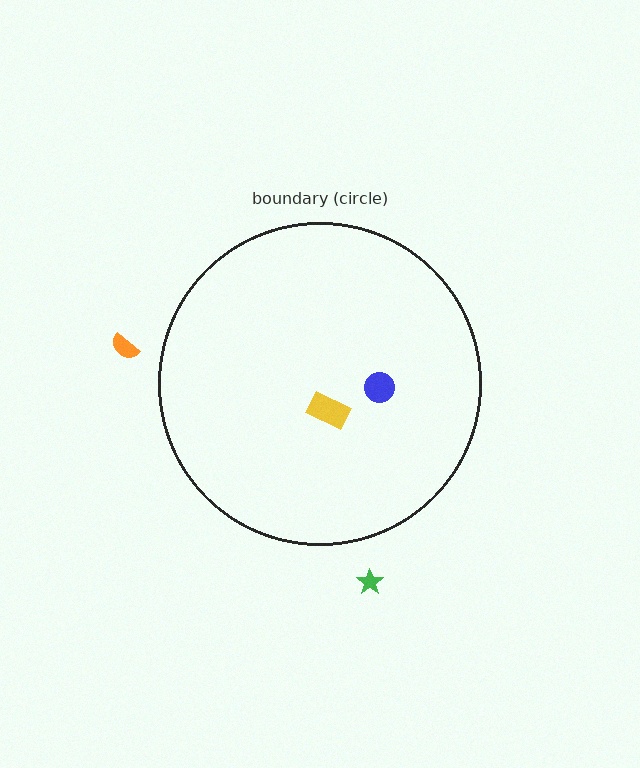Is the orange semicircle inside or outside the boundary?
Outside.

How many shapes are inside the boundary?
2 inside, 2 outside.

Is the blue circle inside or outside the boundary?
Inside.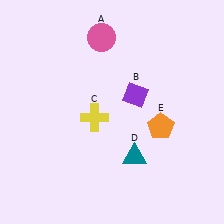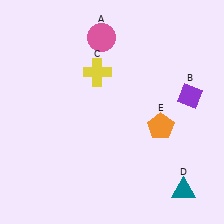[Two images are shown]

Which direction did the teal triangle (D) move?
The teal triangle (D) moved right.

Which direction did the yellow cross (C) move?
The yellow cross (C) moved up.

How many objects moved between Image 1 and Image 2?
3 objects moved between the two images.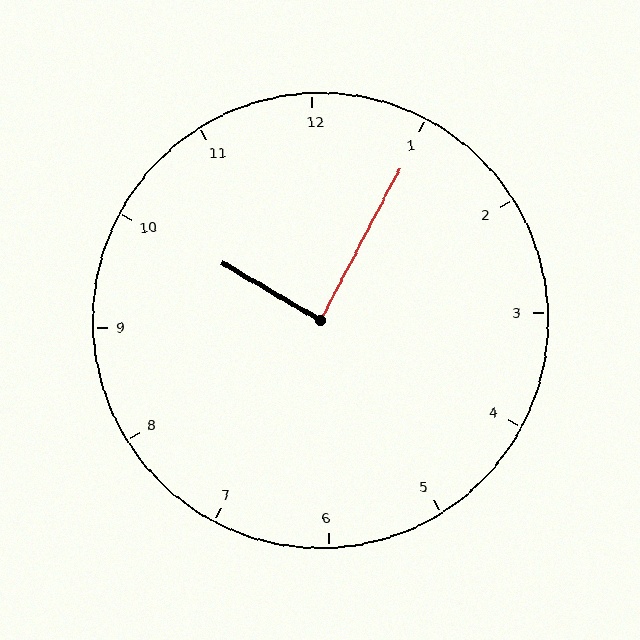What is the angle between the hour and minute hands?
Approximately 88 degrees.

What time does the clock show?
10:05.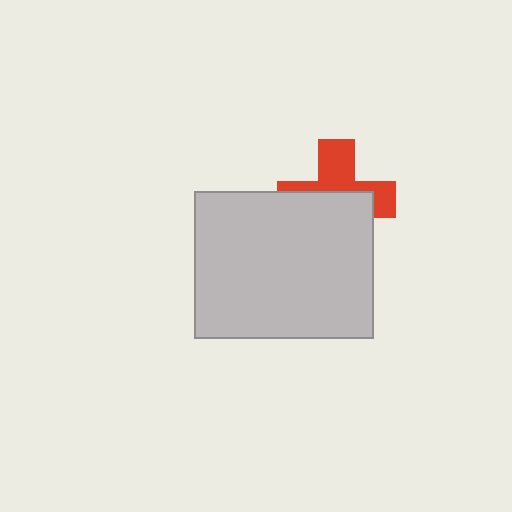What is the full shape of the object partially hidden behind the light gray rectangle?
The partially hidden object is a red cross.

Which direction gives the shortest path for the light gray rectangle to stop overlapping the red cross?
Moving down gives the shortest separation.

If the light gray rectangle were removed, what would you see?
You would see the complete red cross.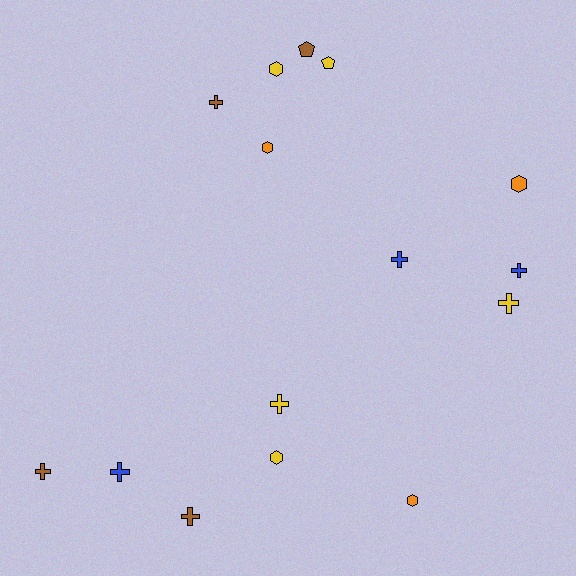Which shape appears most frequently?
Cross, with 8 objects.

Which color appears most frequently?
Yellow, with 5 objects.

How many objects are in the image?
There are 15 objects.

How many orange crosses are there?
There are no orange crosses.